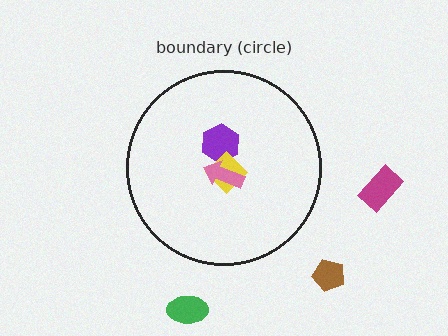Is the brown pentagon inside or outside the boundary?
Outside.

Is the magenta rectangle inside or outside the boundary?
Outside.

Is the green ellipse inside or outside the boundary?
Outside.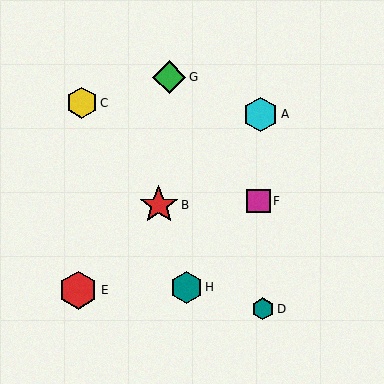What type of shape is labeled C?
Shape C is a yellow hexagon.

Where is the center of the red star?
The center of the red star is at (159, 205).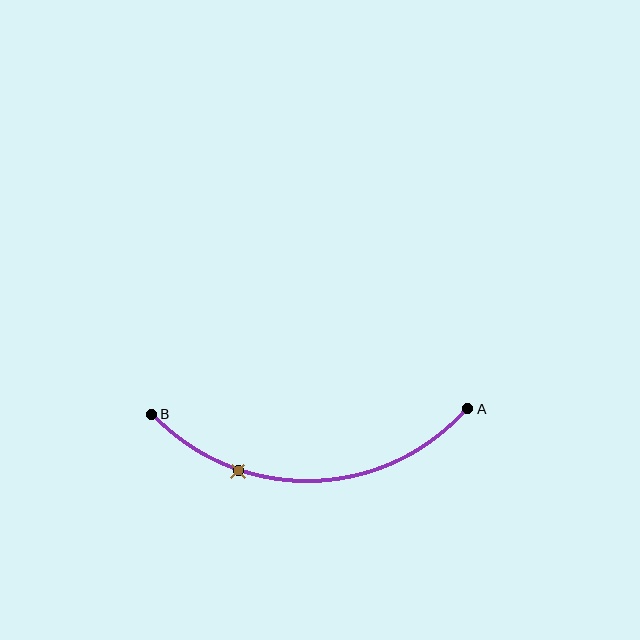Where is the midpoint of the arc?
The arc midpoint is the point on the curve farthest from the straight line joining A and B. It sits below that line.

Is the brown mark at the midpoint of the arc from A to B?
No. The brown mark lies on the arc but is closer to endpoint B. The arc midpoint would be at the point on the curve equidistant along the arc from both A and B.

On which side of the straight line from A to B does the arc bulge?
The arc bulges below the straight line connecting A and B.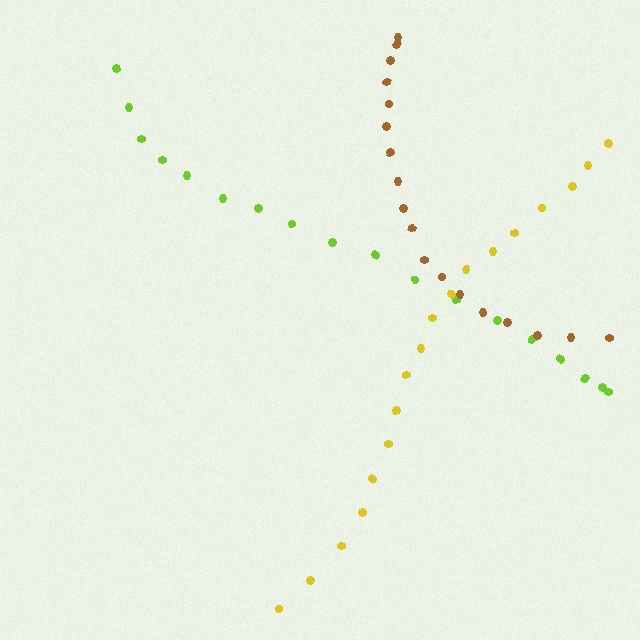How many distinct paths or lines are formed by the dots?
There are 3 distinct paths.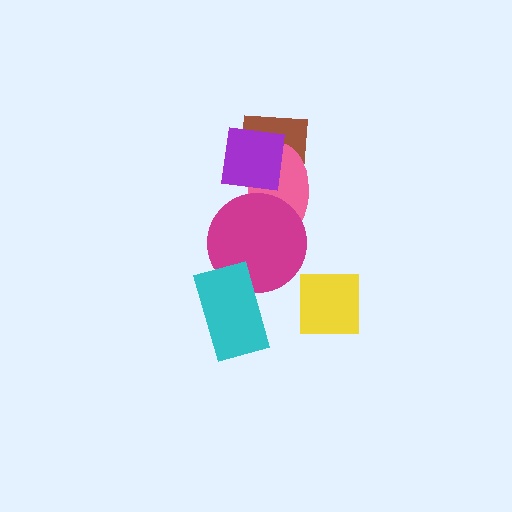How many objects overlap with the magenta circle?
2 objects overlap with the magenta circle.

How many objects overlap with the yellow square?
0 objects overlap with the yellow square.